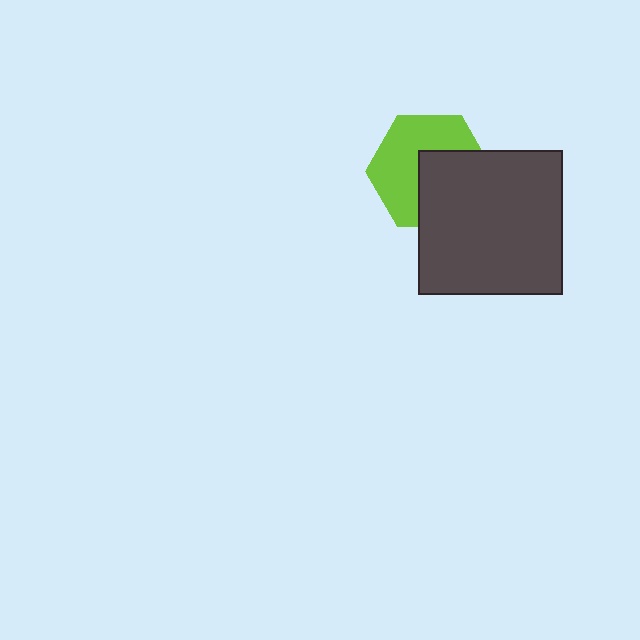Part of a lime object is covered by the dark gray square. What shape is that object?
It is a hexagon.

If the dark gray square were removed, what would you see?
You would see the complete lime hexagon.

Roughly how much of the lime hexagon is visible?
About half of it is visible (roughly 55%).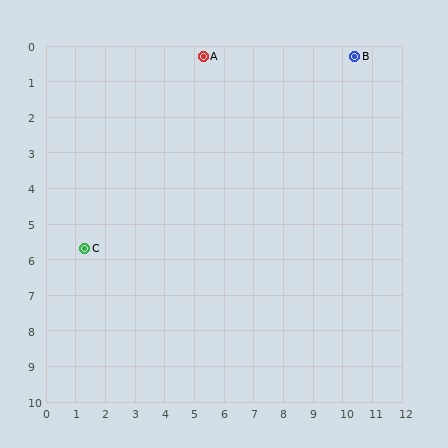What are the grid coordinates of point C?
Point C is at approximately (1.3, 5.7).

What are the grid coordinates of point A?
Point A is at approximately (5.3, 0.3).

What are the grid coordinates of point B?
Point B is at approximately (10.4, 0.3).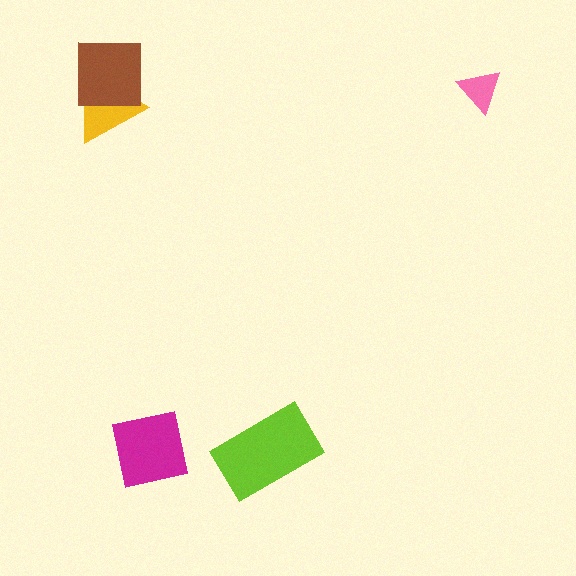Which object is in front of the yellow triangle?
The brown square is in front of the yellow triangle.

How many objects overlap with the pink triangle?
0 objects overlap with the pink triangle.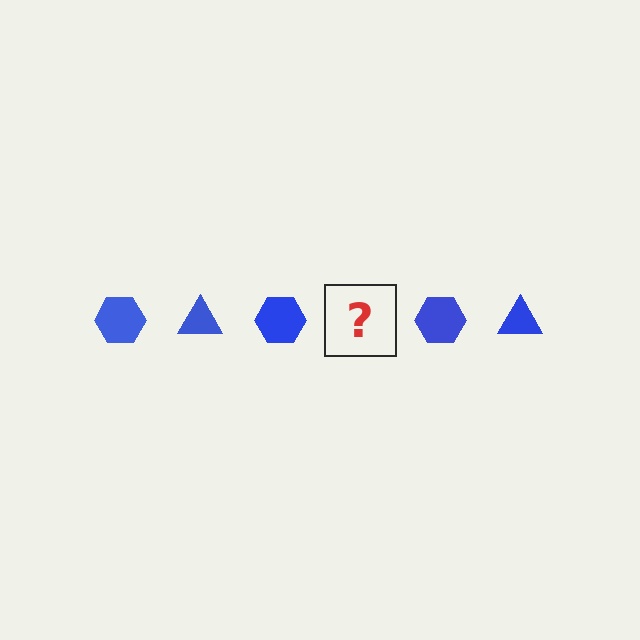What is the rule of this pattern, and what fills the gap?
The rule is that the pattern cycles through hexagon, triangle shapes in blue. The gap should be filled with a blue triangle.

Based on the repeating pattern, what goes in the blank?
The blank should be a blue triangle.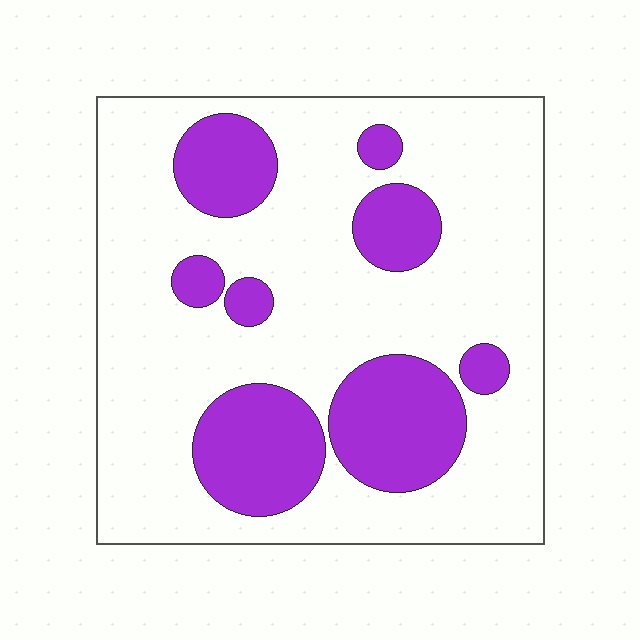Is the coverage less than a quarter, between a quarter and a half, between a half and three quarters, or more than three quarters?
Between a quarter and a half.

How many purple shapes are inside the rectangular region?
8.